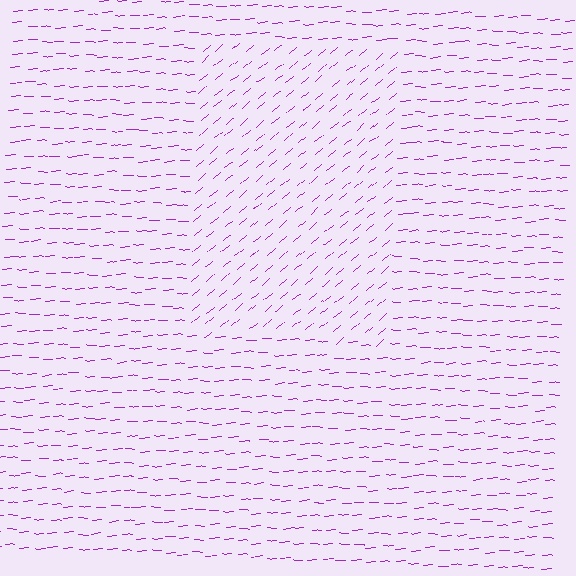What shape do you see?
I see a rectangle.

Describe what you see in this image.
The image is filled with small purple line segments. A rectangle region in the image has lines oriented differently from the surrounding lines, creating a visible texture boundary.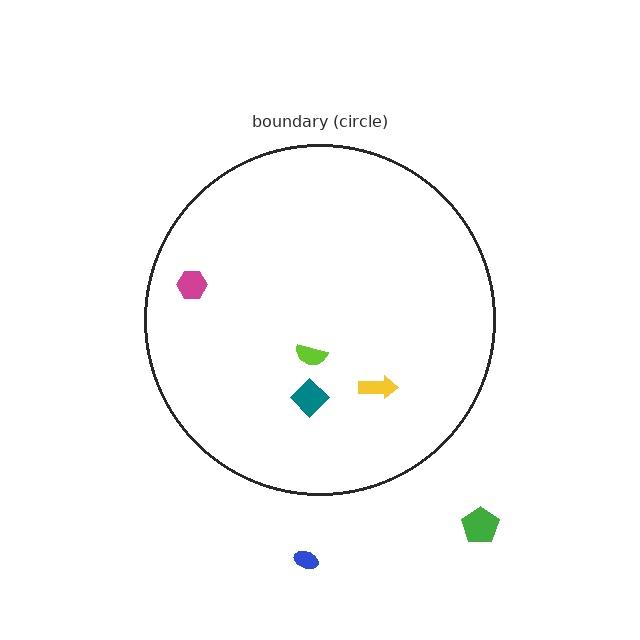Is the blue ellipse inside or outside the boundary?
Outside.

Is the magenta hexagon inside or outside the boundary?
Inside.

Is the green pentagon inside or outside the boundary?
Outside.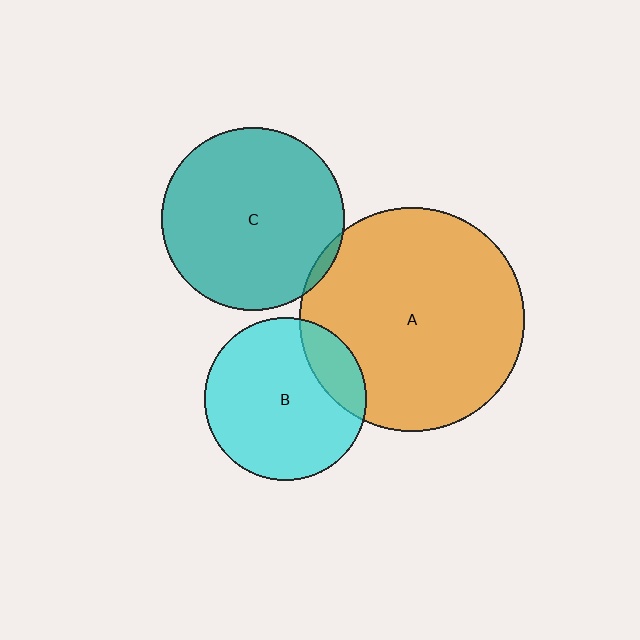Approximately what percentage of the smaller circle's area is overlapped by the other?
Approximately 5%.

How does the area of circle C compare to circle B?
Approximately 1.3 times.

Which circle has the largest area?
Circle A (orange).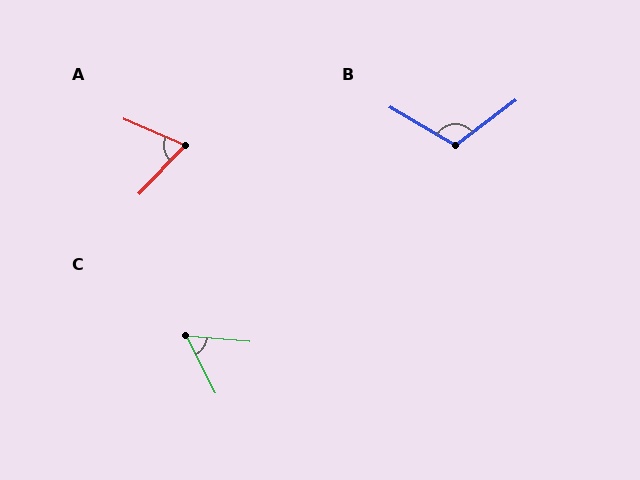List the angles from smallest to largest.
C (57°), A (70°), B (113°).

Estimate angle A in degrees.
Approximately 70 degrees.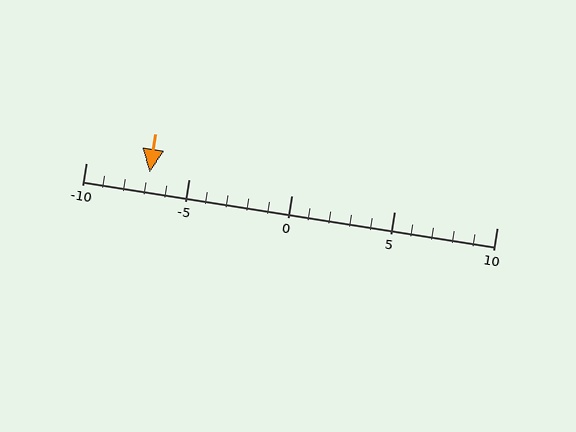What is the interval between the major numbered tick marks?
The major tick marks are spaced 5 units apart.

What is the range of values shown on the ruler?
The ruler shows values from -10 to 10.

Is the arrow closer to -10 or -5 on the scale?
The arrow is closer to -5.